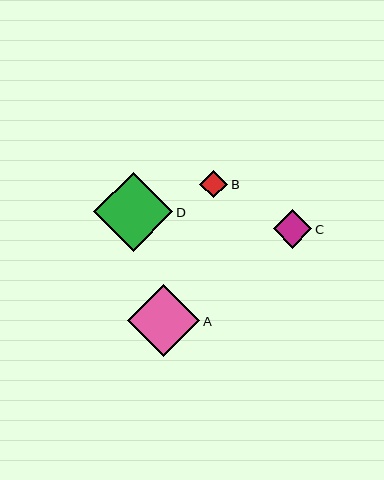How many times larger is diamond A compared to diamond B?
Diamond A is approximately 2.6 times the size of diamond B.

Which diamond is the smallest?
Diamond B is the smallest with a size of approximately 28 pixels.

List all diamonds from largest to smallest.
From largest to smallest: D, A, C, B.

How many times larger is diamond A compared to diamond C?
Diamond A is approximately 1.9 times the size of diamond C.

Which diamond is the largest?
Diamond D is the largest with a size of approximately 79 pixels.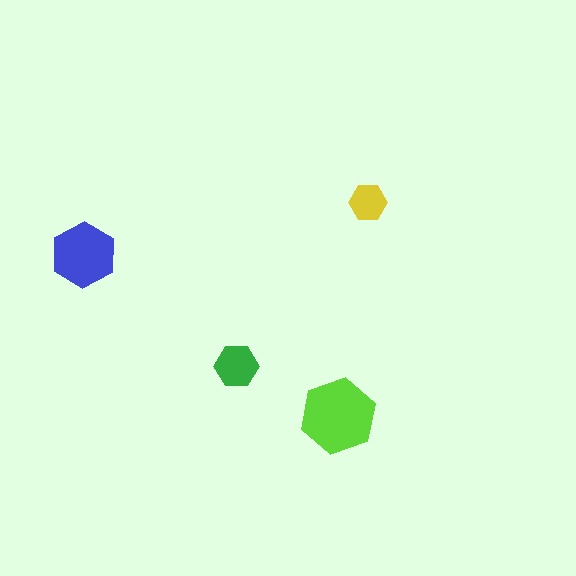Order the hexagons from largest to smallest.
the lime one, the blue one, the green one, the yellow one.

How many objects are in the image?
There are 4 objects in the image.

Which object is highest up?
The yellow hexagon is topmost.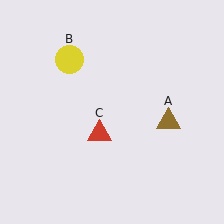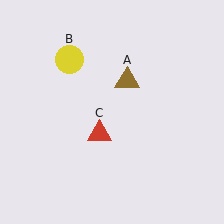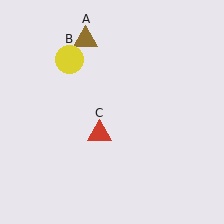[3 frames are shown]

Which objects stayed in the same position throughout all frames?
Yellow circle (object B) and red triangle (object C) remained stationary.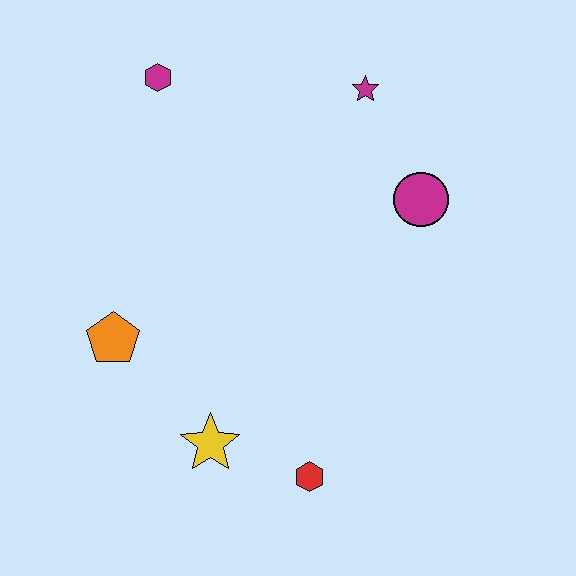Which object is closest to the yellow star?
The red hexagon is closest to the yellow star.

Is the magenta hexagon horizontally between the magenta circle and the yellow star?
No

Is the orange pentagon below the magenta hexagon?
Yes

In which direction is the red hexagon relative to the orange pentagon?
The red hexagon is to the right of the orange pentagon.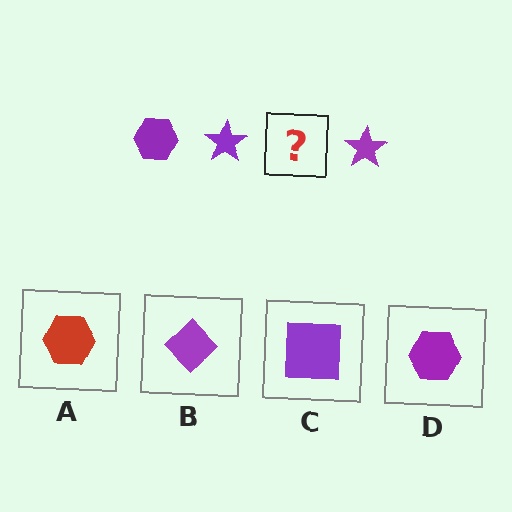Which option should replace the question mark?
Option D.